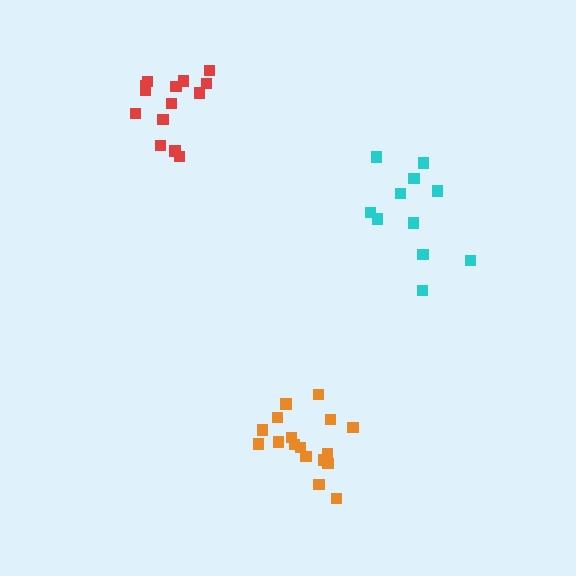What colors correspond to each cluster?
The clusters are colored: red, cyan, orange.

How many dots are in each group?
Group 1: 14 dots, Group 2: 12 dots, Group 3: 17 dots (43 total).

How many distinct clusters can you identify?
There are 3 distinct clusters.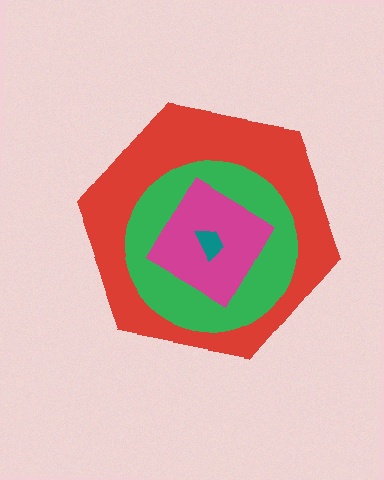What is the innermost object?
The teal trapezoid.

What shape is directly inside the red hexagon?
The green circle.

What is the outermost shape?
The red hexagon.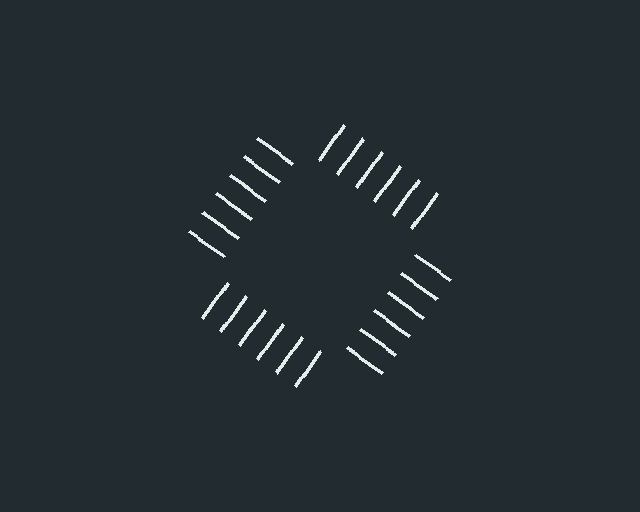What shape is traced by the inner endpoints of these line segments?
An illusory square — the line segments terminate on its edges but no continuous stroke is drawn.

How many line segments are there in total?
24 — 6 along each of the 4 edges.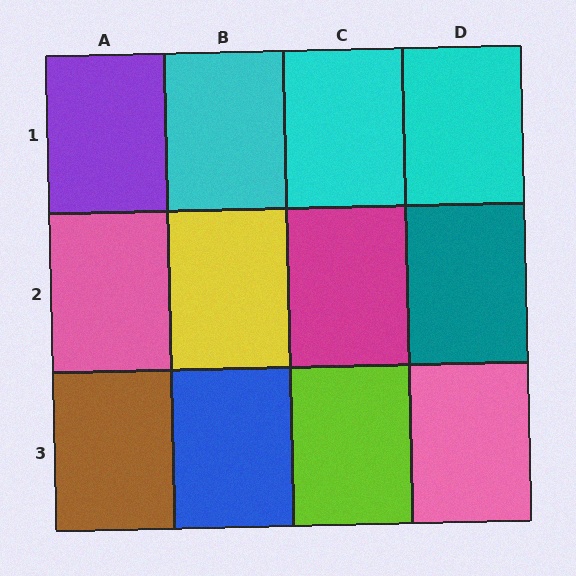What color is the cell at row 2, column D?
Teal.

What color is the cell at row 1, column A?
Purple.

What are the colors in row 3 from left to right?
Brown, blue, lime, pink.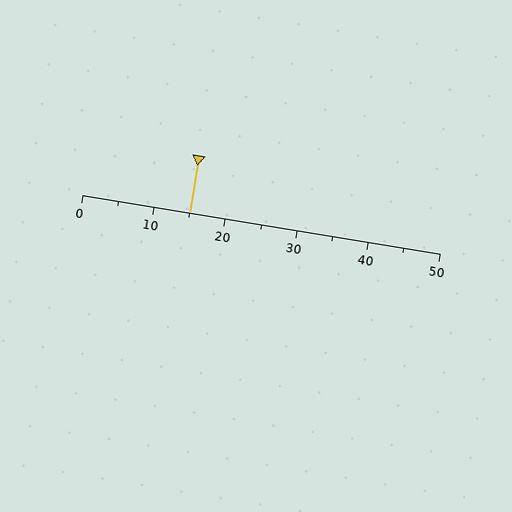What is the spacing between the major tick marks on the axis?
The major ticks are spaced 10 apart.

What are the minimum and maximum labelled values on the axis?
The axis runs from 0 to 50.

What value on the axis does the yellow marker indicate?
The marker indicates approximately 15.